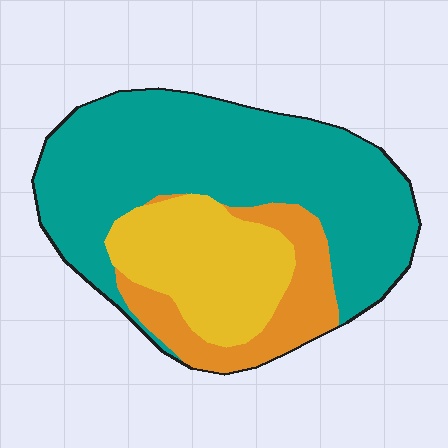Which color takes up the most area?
Teal, at roughly 60%.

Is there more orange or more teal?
Teal.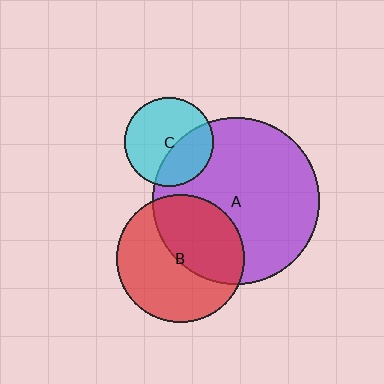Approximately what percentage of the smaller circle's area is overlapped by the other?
Approximately 45%.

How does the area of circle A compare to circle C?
Approximately 3.5 times.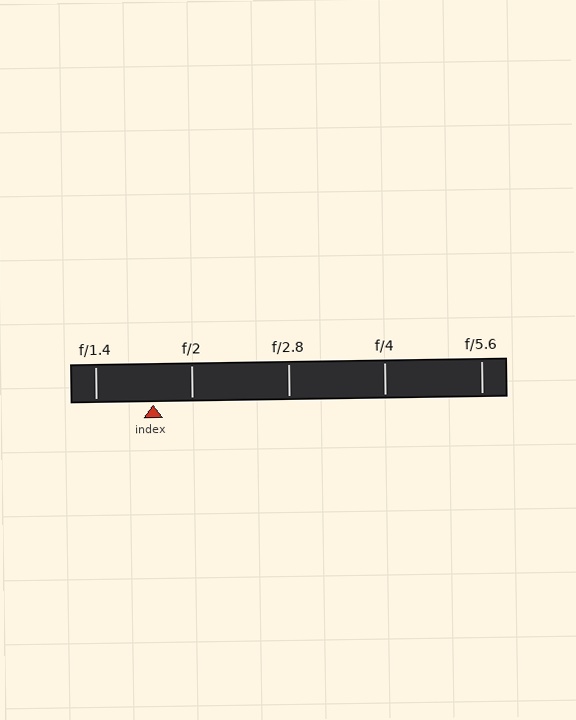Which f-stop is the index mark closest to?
The index mark is closest to f/2.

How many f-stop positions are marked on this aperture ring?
There are 5 f-stop positions marked.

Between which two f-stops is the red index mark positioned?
The index mark is between f/1.4 and f/2.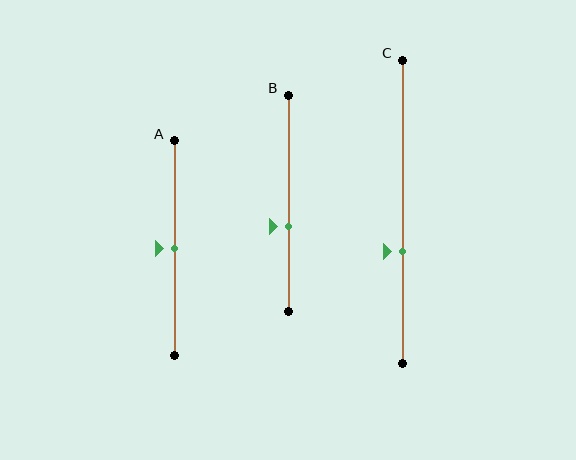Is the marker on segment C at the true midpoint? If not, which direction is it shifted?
No, the marker on segment C is shifted downward by about 13% of the segment length.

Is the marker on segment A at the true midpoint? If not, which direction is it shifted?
Yes, the marker on segment A is at the true midpoint.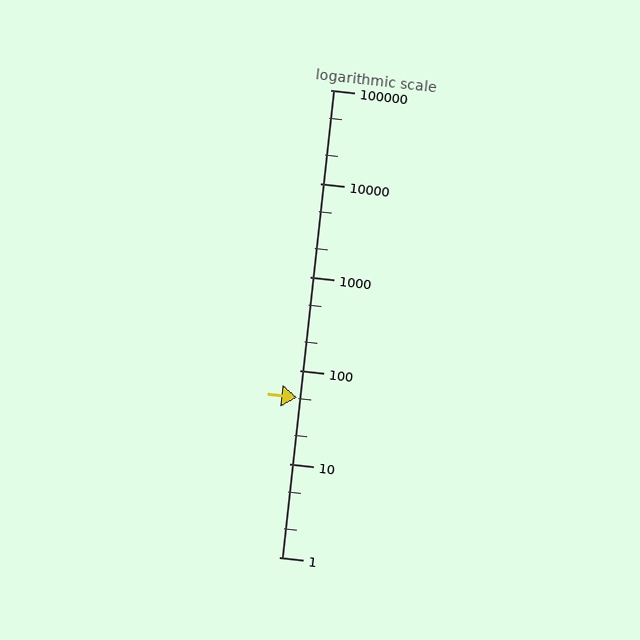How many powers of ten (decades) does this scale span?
The scale spans 5 decades, from 1 to 100000.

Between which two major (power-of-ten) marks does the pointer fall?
The pointer is between 10 and 100.